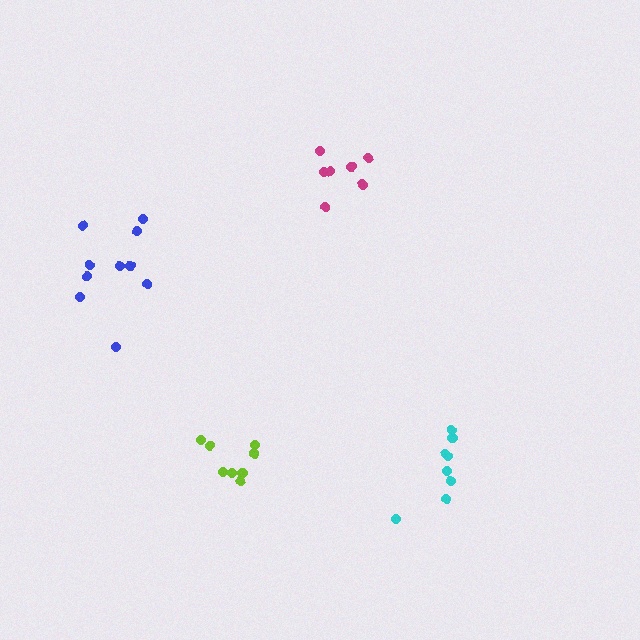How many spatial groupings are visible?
There are 4 spatial groupings.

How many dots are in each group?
Group 1: 10 dots, Group 2: 8 dots, Group 3: 8 dots, Group 4: 7 dots (33 total).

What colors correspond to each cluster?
The clusters are colored: blue, lime, cyan, magenta.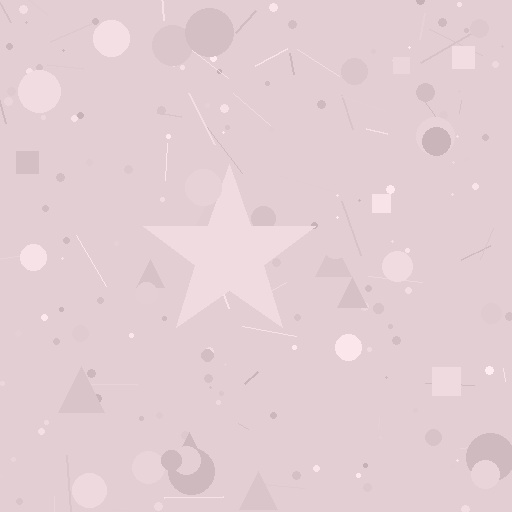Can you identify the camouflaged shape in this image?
The camouflaged shape is a star.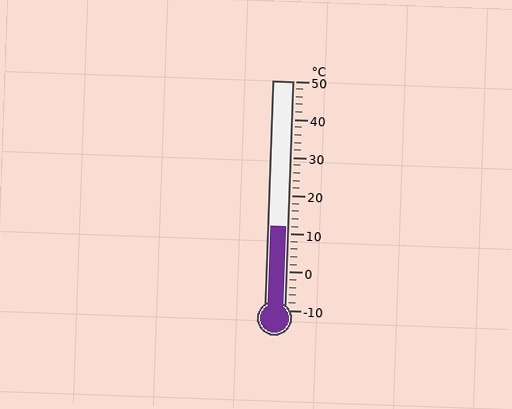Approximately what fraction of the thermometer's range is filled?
The thermometer is filled to approximately 35% of its range.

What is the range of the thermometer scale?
The thermometer scale ranges from -10°C to 50°C.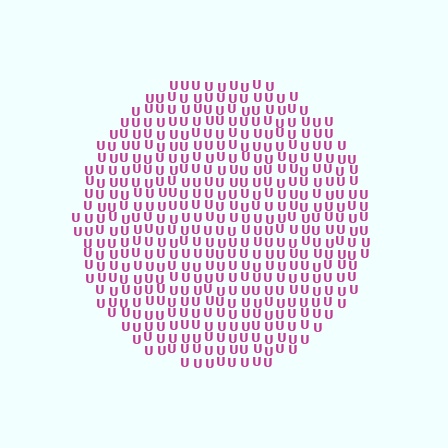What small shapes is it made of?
It is made of small letter U's.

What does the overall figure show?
The overall figure shows a circle.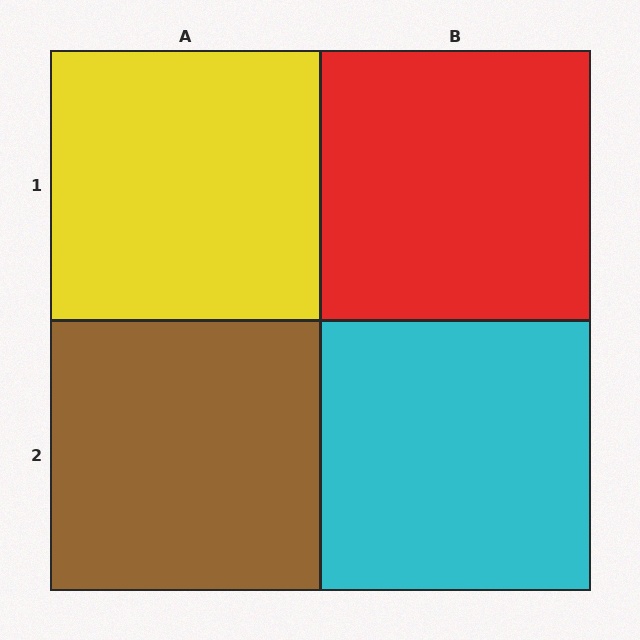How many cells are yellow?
1 cell is yellow.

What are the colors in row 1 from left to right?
Yellow, red.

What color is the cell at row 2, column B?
Cyan.